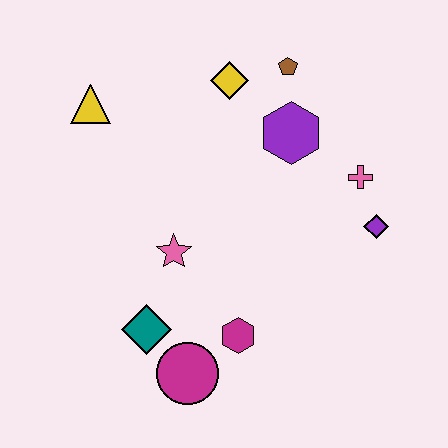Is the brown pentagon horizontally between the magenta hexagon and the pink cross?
Yes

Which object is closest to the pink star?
The teal diamond is closest to the pink star.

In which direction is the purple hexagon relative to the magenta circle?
The purple hexagon is above the magenta circle.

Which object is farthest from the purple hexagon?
The magenta circle is farthest from the purple hexagon.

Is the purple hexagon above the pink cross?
Yes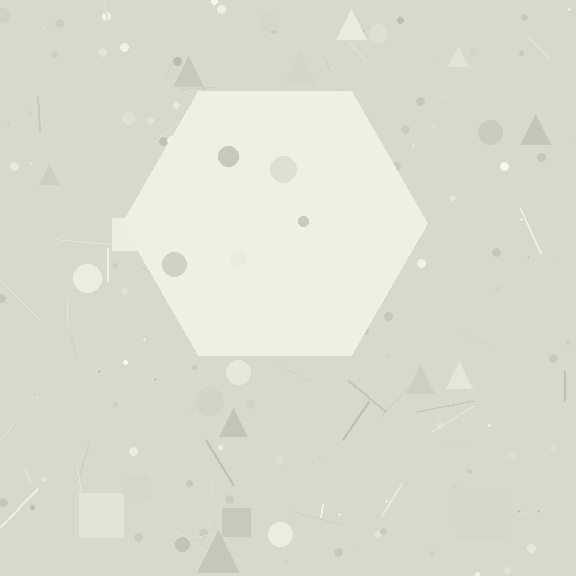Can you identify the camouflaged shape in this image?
The camouflaged shape is a hexagon.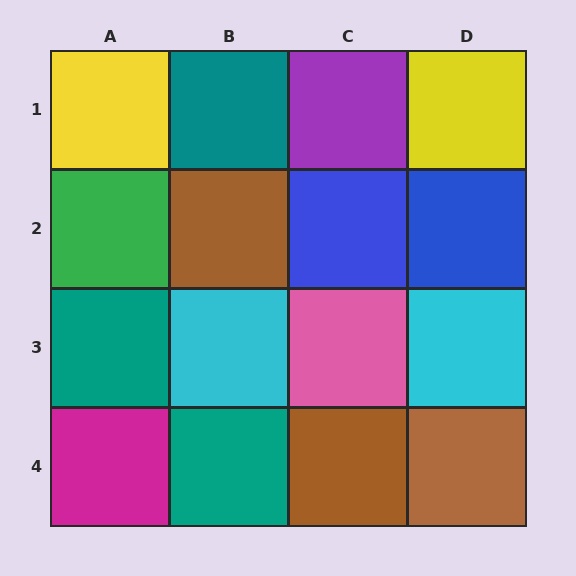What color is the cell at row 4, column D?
Brown.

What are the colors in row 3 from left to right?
Teal, cyan, pink, cyan.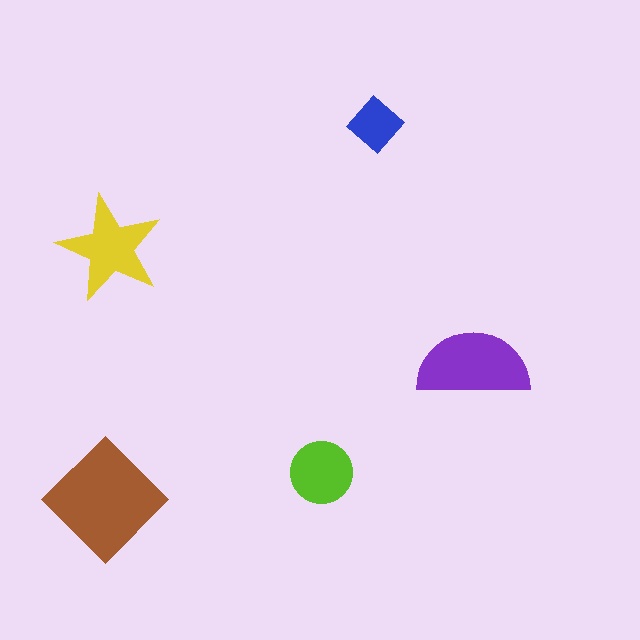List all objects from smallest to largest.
The blue diamond, the lime circle, the yellow star, the purple semicircle, the brown diamond.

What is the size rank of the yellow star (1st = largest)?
3rd.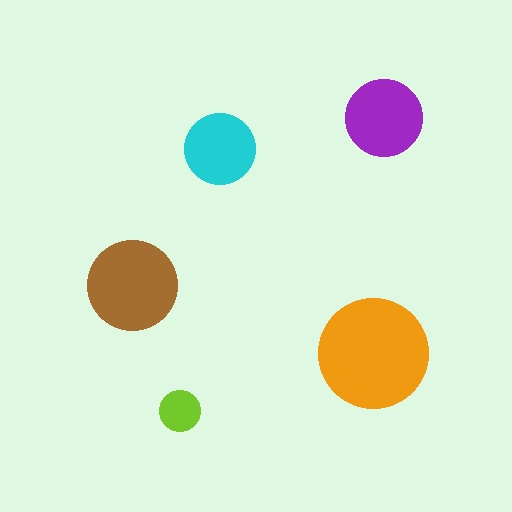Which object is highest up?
The purple circle is topmost.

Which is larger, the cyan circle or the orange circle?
The orange one.